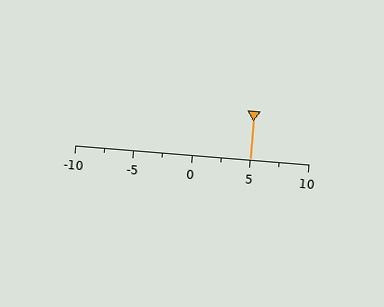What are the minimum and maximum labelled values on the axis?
The axis runs from -10 to 10.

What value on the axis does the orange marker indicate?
The marker indicates approximately 5.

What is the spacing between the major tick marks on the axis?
The major ticks are spaced 5 apart.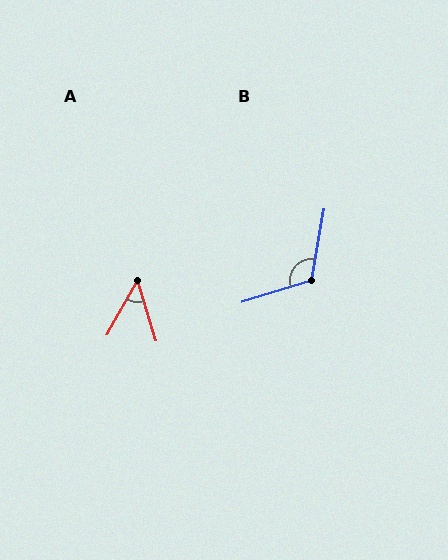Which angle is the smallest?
A, at approximately 46 degrees.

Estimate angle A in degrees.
Approximately 46 degrees.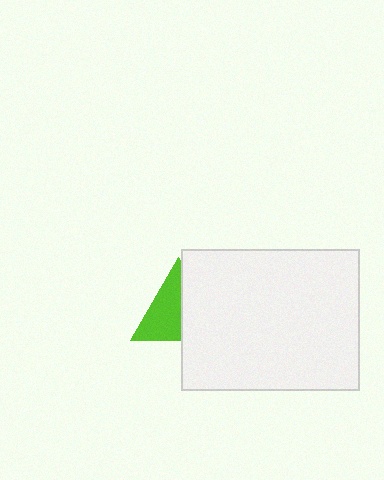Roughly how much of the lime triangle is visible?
About half of it is visible (roughly 57%).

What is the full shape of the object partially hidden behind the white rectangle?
The partially hidden object is a lime triangle.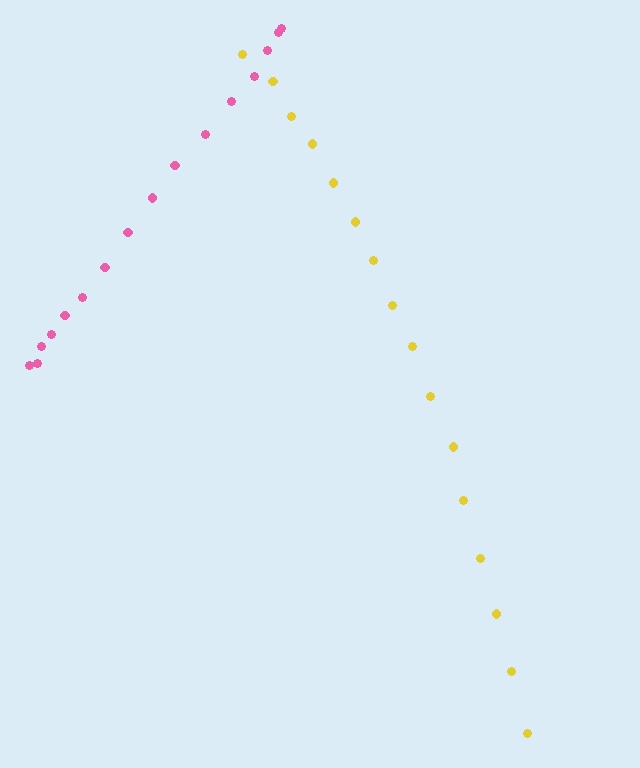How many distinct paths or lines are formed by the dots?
There are 2 distinct paths.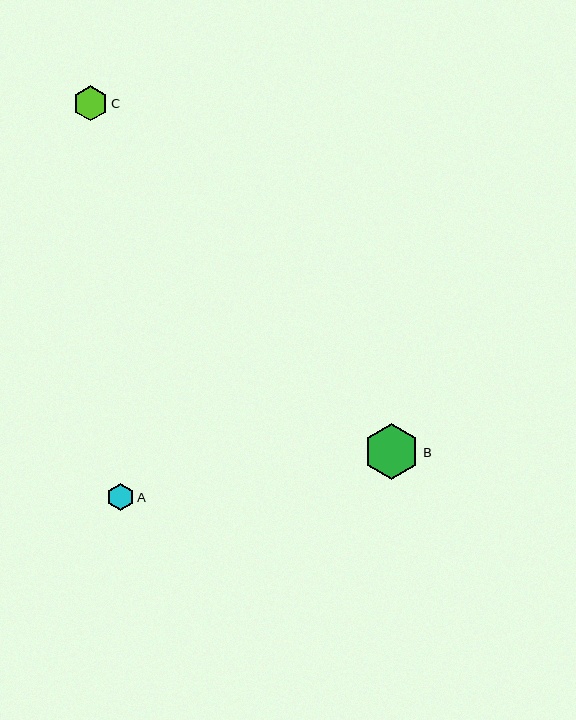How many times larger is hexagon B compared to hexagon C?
Hexagon B is approximately 1.6 times the size of hexagon C.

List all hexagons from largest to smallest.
From largest to smallest: B, C, A.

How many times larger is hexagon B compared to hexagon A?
Hexagon B is approximately 2.0 times the size of hexagon A.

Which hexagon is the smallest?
Hexagon A is the smallest with a size of approximately 27 pixels.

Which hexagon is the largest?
Hexagon B is the largest with a size of approximately 56 pixels.